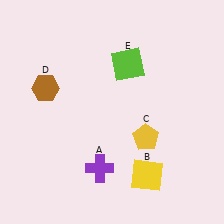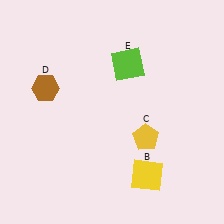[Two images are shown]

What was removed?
The purple cross (A) was removed in Image 2.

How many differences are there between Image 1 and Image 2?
There is 1 difference between the two images.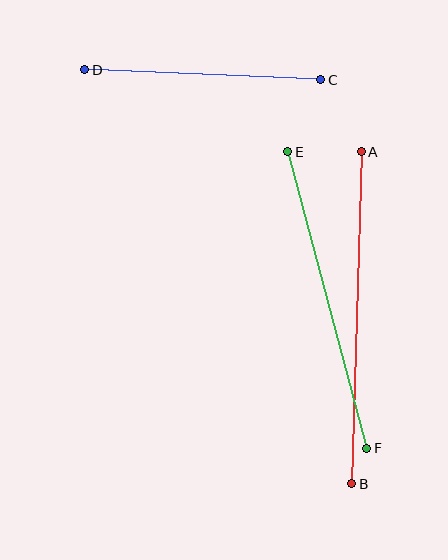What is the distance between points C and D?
The distance is approximately 236 pixels.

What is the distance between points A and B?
The distance is approximately 332 pixels.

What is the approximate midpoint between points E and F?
The midpoint is at approximately (327, 300) pixels.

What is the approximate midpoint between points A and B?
The midpoint is at approximately (357, 318) pixels.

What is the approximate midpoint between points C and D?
The midpoint is at approximately (203, 75) pixels.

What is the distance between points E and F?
The distance is approximately 307 pixels.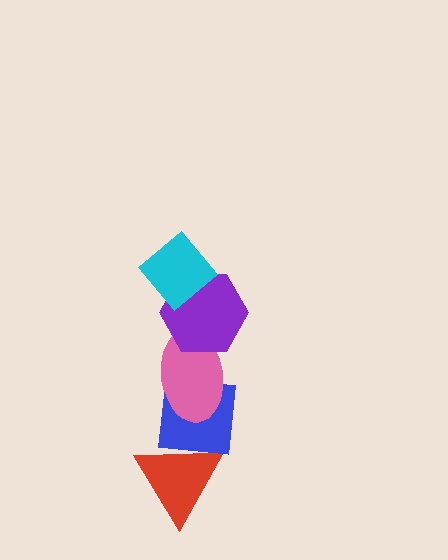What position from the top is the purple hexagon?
The purple hexagon is 2nd from the top.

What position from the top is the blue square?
The blue square is 4th from the top.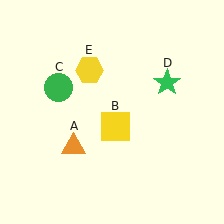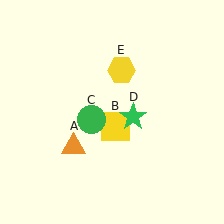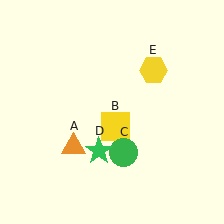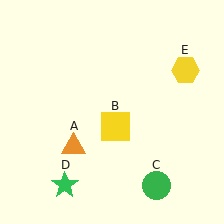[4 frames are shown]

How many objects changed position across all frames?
3 objects changed position: green circle (object C), green star (object D), yellow hexagon (object E).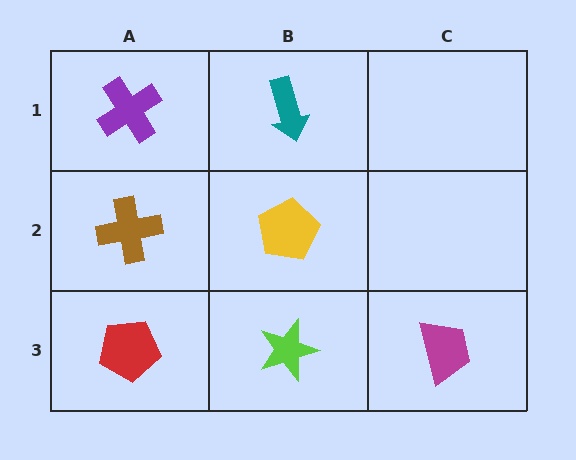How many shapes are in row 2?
2 shapes.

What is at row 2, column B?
A yellow pentagon.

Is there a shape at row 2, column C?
No, that cell is empty.